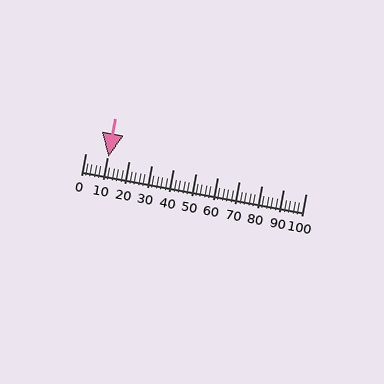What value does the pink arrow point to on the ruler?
The pink arrow points to approximately 11.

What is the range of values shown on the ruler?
The ruler shows values from 0 to 100.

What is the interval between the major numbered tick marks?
The major tick marks are spaced 10 units apart.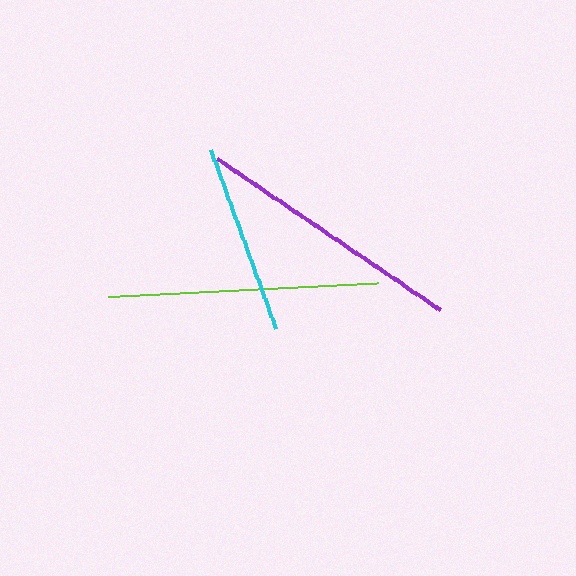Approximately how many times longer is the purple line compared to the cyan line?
The purple line is approximately 1.4 times the length of the cyan line.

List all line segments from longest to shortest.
From longest to shortest: lime, purple, cyan.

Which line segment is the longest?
The lime line is the longest at approximately 270 pixels.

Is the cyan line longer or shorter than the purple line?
The purple line is longer than the cyan line.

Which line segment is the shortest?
The cyan line is the shortest at approximately 190 pixels.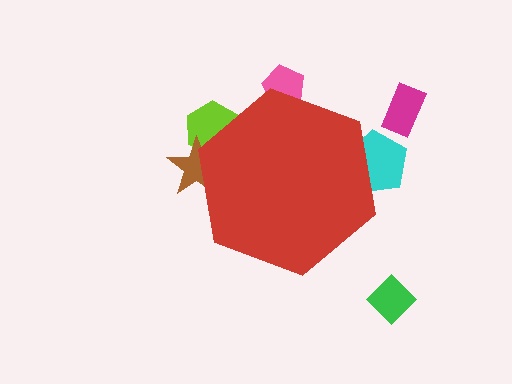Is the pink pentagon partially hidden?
Yes, the pink pentagon is partially hidden behind the red hexagon.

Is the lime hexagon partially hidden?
Yes, the lime hexagon is partially hidden behind the red hexagon.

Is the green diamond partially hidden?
No, the green diamond is fully visible.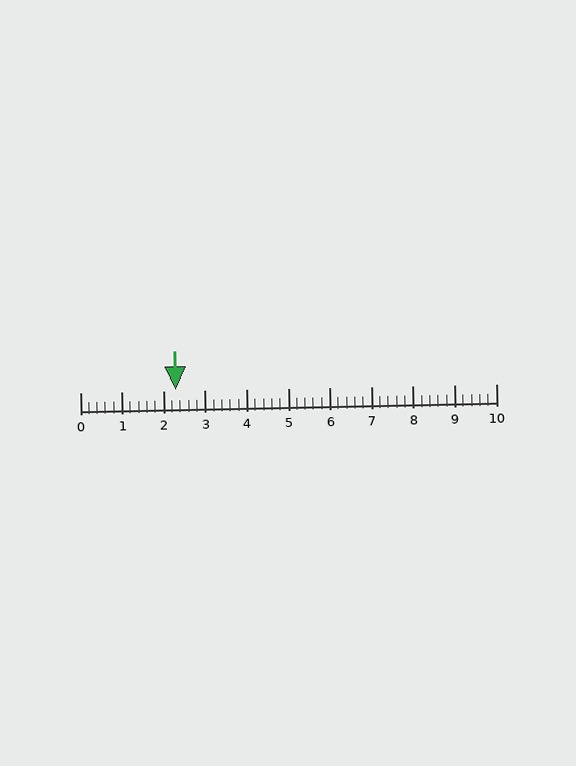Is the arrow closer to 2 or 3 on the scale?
The arrow is closer to 2.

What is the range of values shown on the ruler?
The ruler shows values from 0 to 10.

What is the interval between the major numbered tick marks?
The major tick marks are spaced 1 units apart.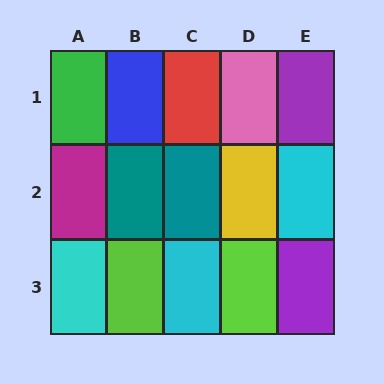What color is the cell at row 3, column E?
Purple.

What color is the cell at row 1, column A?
Green.